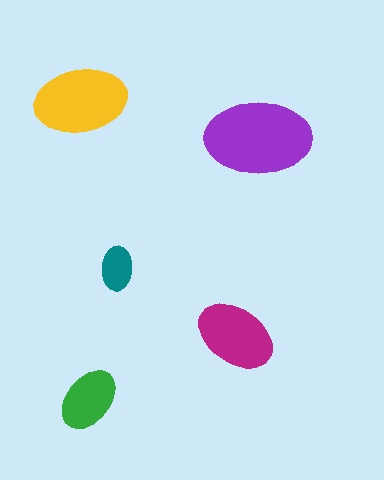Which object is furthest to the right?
The purple ellipse is rightmost.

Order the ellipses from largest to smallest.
the purple one, the yellow one, the magenta one, the green one, the teal one.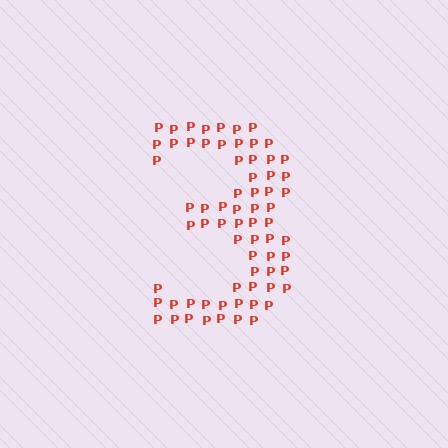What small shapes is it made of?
It is made of small letter P's.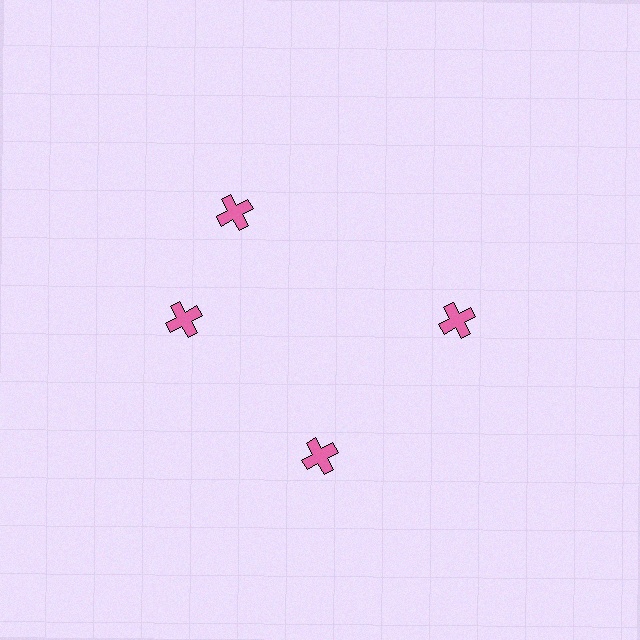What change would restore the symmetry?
The symmetry would be restored by rotating it back into even spacing with its neighbors so that all 4 crosses sit at equal angles and equal distance from the center.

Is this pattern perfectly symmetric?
No. The 4 pink crosses are arranged in a ring, but one element near the 12 o'clock position is rotated out of alignment along the ring, breaking the 4-fold rotational symmetry.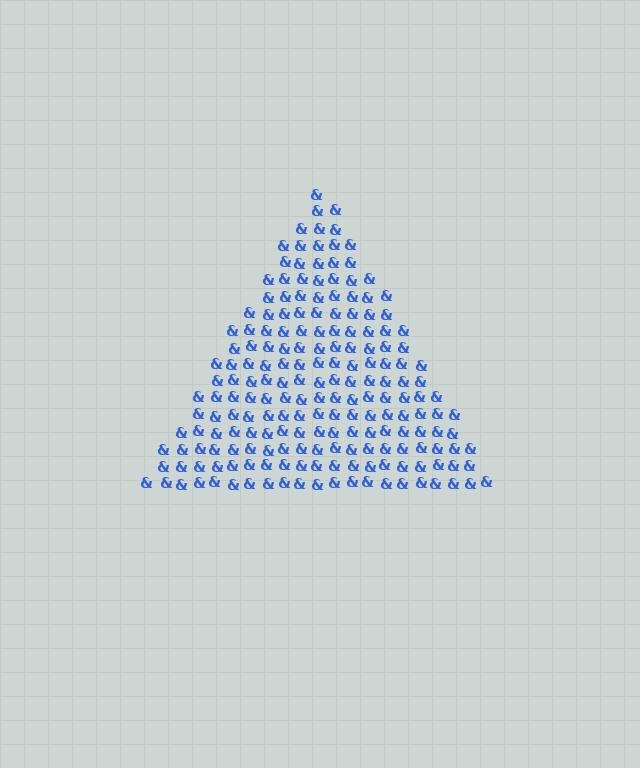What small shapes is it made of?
It is made of small ampersands.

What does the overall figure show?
The overall figure shows a triangle.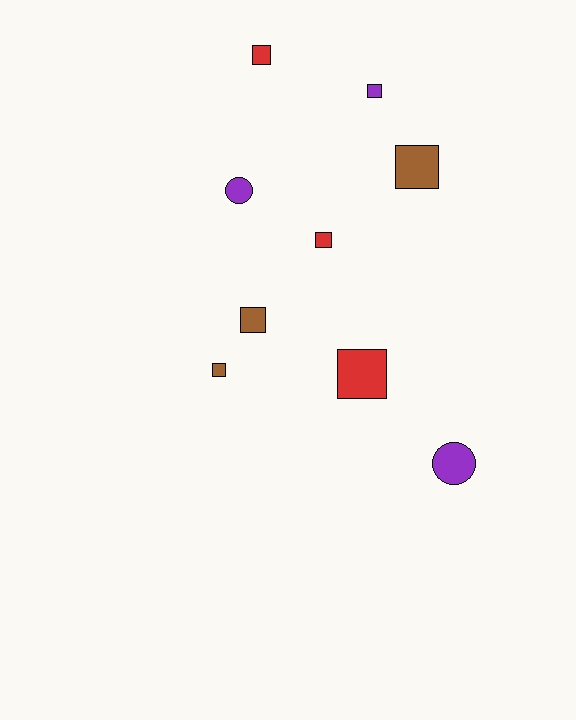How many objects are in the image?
There are 9 objects.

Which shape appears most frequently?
Square, with 7 objects.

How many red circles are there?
There are no red circles.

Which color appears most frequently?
Red, with 3 objects.